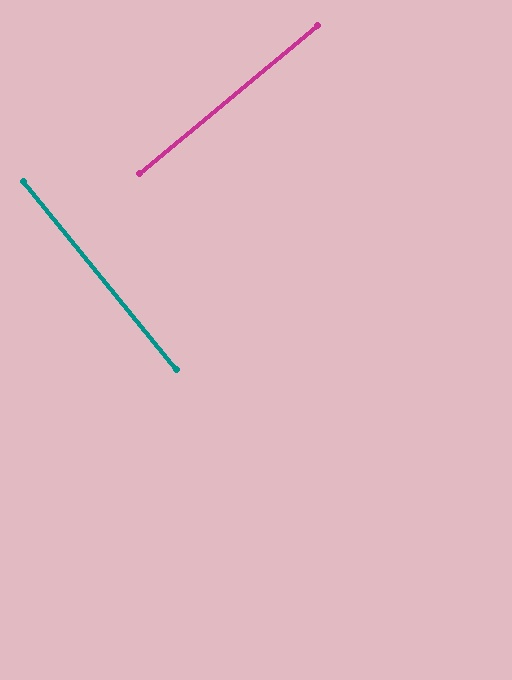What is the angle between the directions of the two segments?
Approximately 90 degrees.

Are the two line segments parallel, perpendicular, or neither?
Perpendicular — they meet at approximately 90°.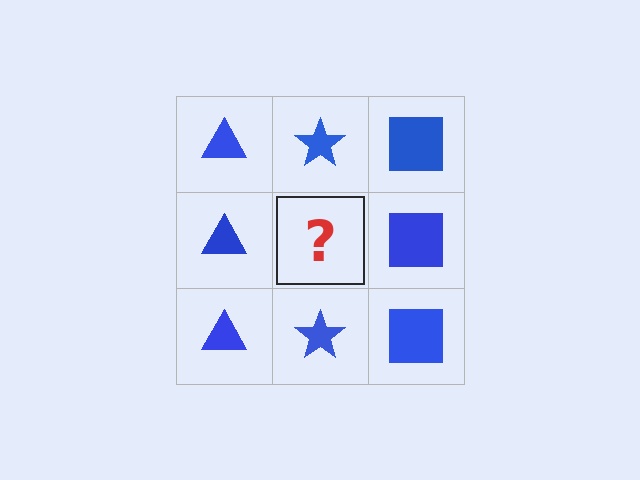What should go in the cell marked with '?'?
The missing cell should contain a blue star.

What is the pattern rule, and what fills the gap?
The rule is that each column has a consistent shape. The gap should be filled with a blue star.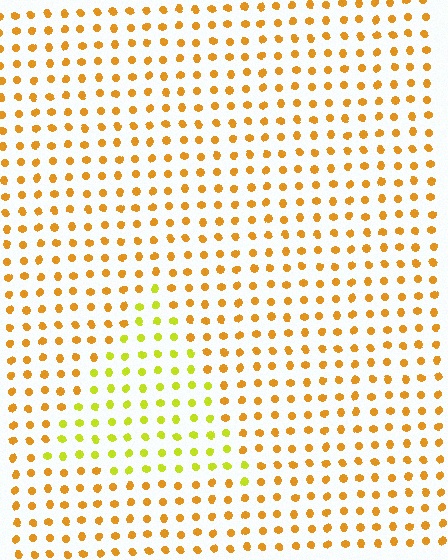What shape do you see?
I see a triangle.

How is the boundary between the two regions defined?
The boundary is defined purely by a slight shift in hue (about 35 degrees). Spacing, size, and orientation are identical on both sides.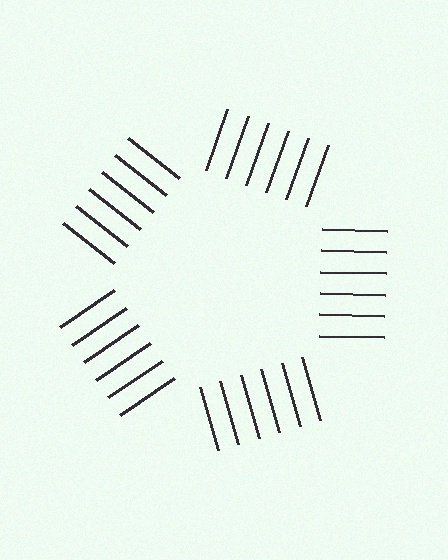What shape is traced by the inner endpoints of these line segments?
An illusory pentagon — the line segments terminate on its edges but no continuous stroke is drawn.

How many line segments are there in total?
30 — 6 along each of the 5 edges.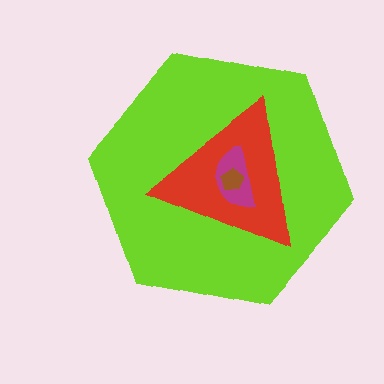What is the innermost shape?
The brown pentagon.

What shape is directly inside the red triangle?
The magenta semicircle.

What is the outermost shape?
The lime hexagon.